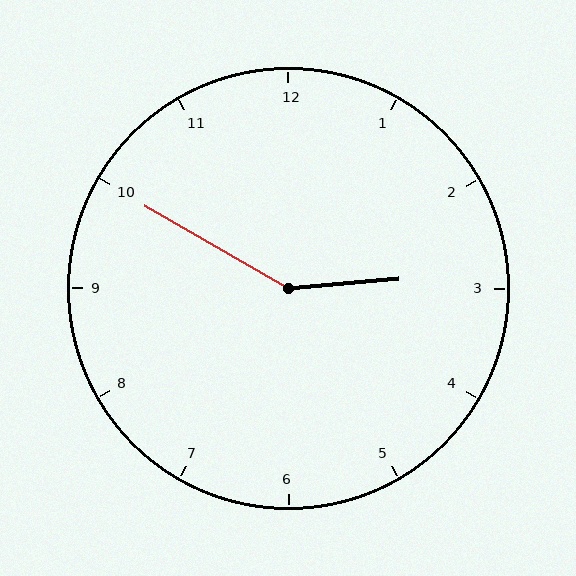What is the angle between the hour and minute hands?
Approximately 145 degrees.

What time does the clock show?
2:50.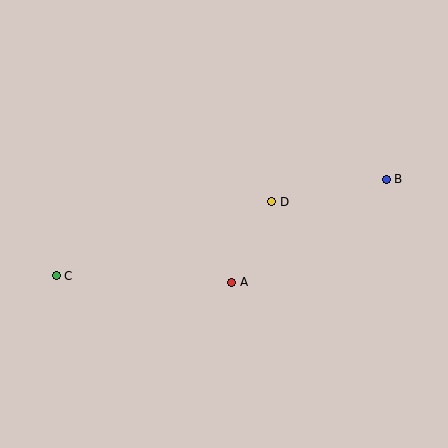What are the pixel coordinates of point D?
Point D is at (272, 202).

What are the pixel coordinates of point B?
Point B is at (386, 179).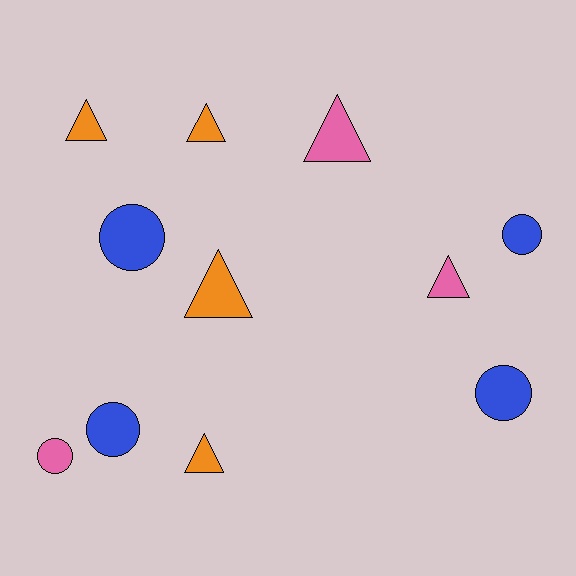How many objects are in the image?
There are 11 objects.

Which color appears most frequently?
Blue, with 4 objects.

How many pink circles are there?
There is 1 pink circle.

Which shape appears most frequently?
Triangle, with 6 objects.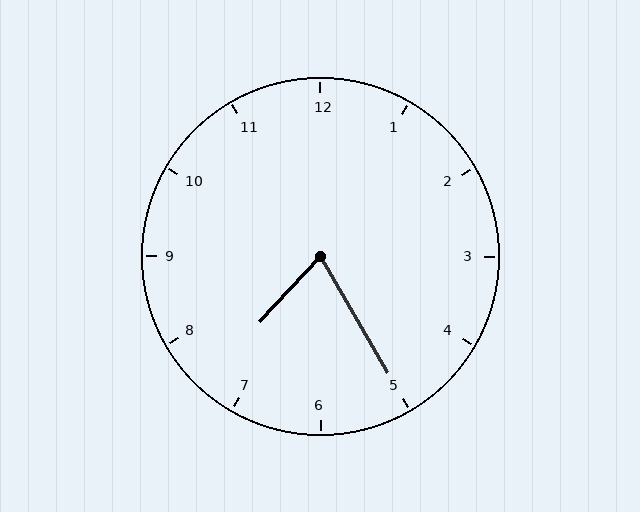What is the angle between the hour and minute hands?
Approximately 72 degrees.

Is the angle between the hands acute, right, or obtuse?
It is acute.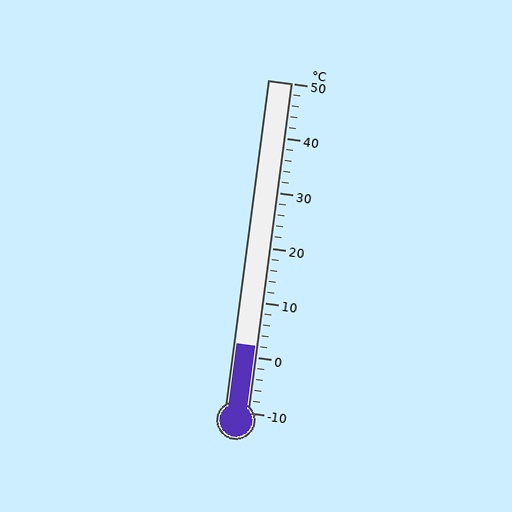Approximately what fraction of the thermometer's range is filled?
The thermometer is filled to approximately 20% of its range.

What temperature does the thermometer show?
The thermometer shows approximately 2°C.